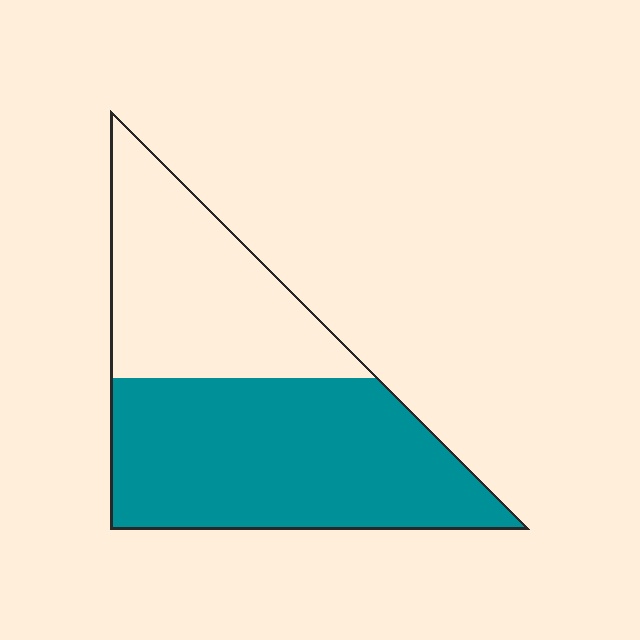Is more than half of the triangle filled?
Yes.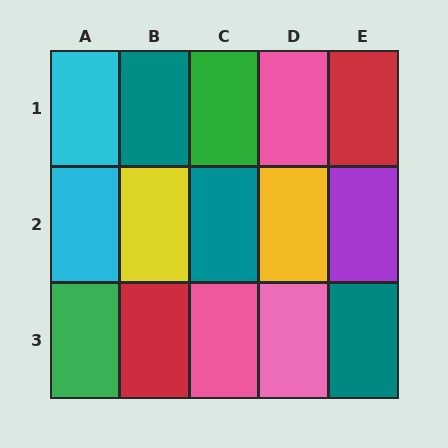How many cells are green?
2 cells are green.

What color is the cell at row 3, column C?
Pink.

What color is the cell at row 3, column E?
Teal.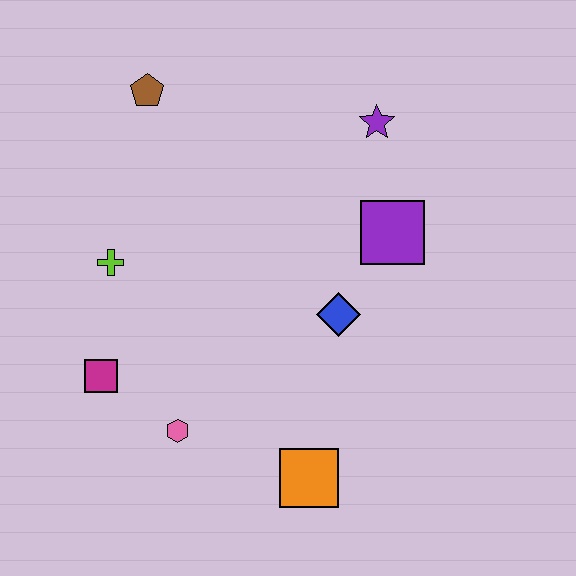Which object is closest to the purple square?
The blue diamond is closest to the purple square.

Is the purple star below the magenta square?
No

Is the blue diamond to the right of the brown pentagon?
Yes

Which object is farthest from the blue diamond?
The brown pentagon is farthest from the blue diamond.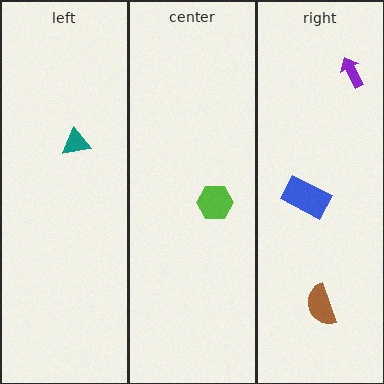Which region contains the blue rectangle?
The right region.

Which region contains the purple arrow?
The right region.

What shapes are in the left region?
The teal triangle.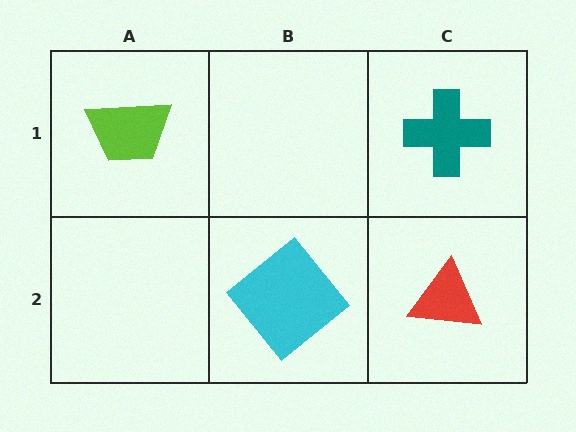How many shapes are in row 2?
2 shapes.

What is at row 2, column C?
A red triangle.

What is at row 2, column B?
A cyan diamond.